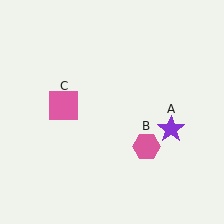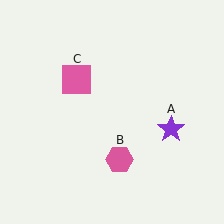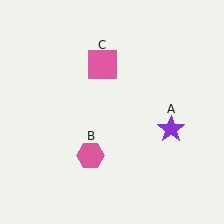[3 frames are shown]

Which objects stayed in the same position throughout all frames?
Purple star (object A) remained stationary.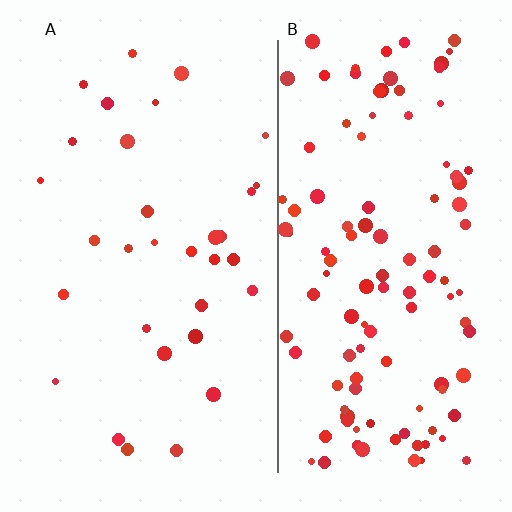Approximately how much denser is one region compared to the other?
Approximately 3.6× — region B over region A.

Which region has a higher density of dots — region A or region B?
B (the right).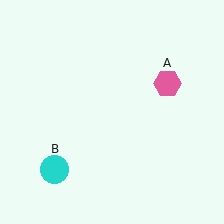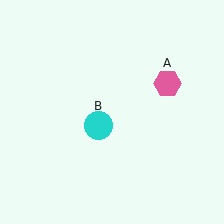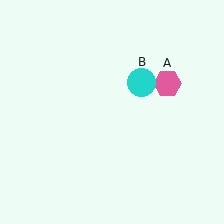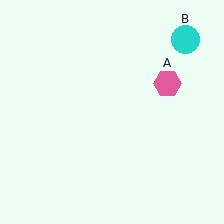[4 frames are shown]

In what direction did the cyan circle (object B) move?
The cyan circle (object B) moved up and to the right.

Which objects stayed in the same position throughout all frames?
Pink hexagon (object A) remained stationary.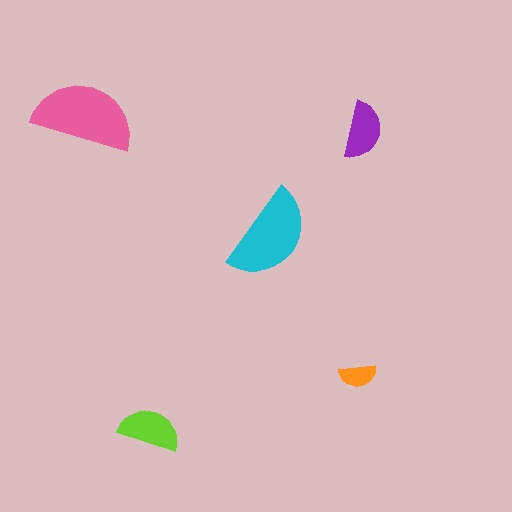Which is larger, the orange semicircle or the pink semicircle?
The pink one.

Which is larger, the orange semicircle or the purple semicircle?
The purple one.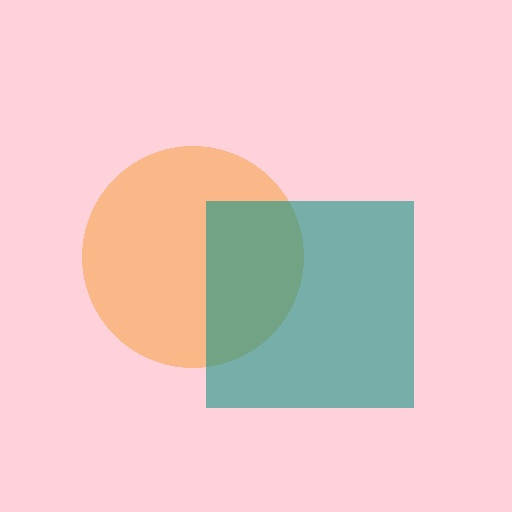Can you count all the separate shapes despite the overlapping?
Yes, there are 2 separate shapes.